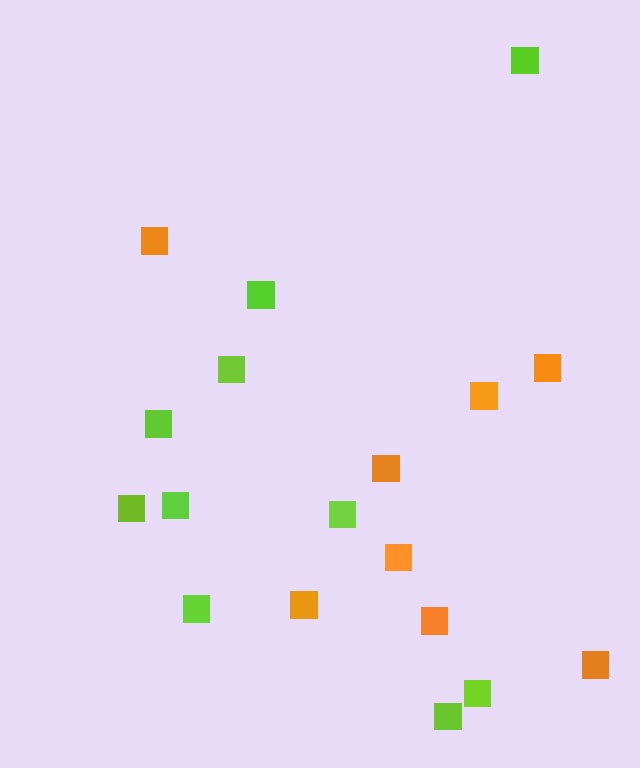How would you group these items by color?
There are 2 groups: one group of lime squares (10) and one group of orange squares (8).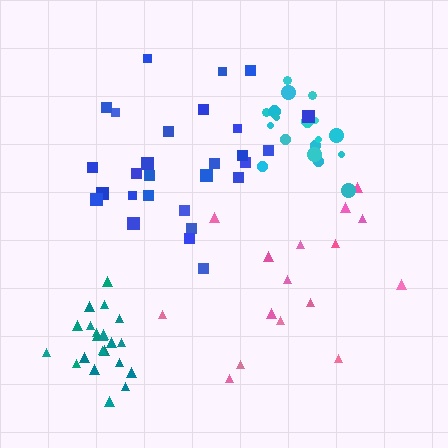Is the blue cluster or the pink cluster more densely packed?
Blue.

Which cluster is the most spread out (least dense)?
Pink.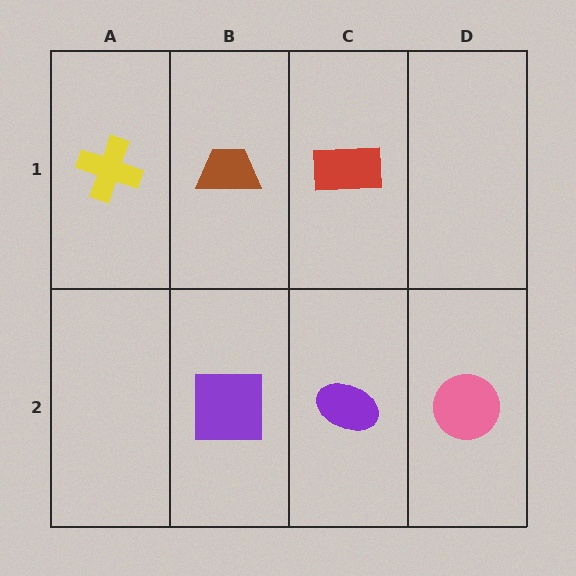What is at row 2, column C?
A purple ellipse.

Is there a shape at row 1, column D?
No, that cell is empty.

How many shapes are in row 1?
3 shapes.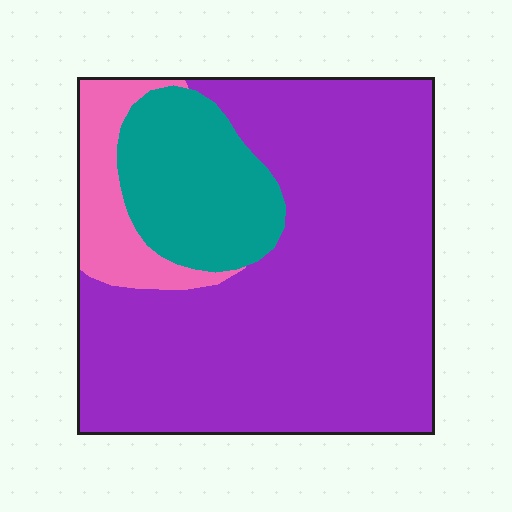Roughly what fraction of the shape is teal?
Teal takes up about one sixth (1/6) of the shape.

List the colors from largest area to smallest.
From largest to smallest: purple, teal, pink.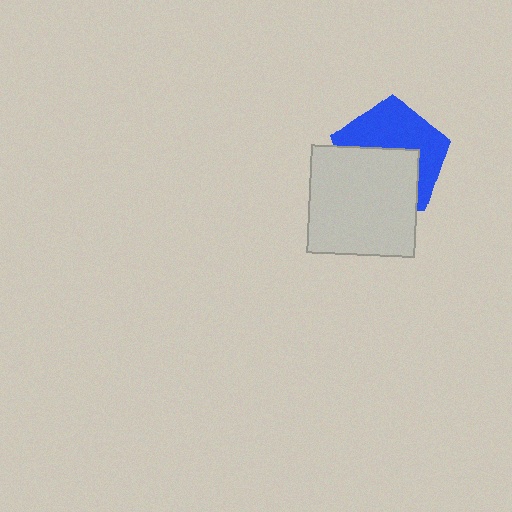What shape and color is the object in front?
The object in front is a light gray square.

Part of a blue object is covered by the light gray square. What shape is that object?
It is a pentagon.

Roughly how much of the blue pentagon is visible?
About half of it is visible (roughly 50%).